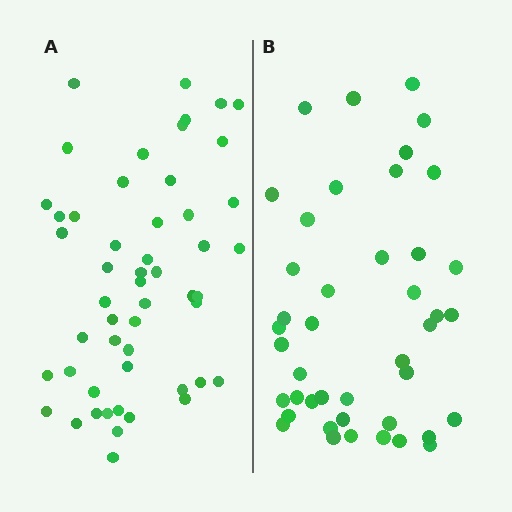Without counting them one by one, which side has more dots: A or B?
Region A (the left region) has more dots.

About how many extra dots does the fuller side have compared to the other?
Region A has roughly 8 or so more dots than region B.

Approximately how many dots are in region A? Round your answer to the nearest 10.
About 50 dots. (The exact count is 52, which rounds to 50.)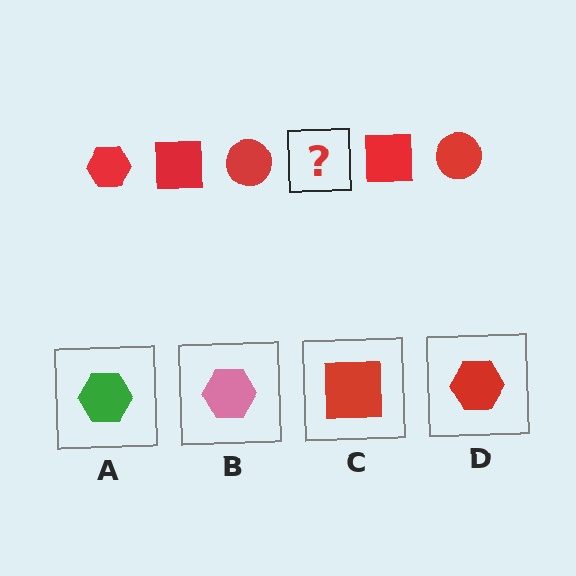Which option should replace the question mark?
Option D.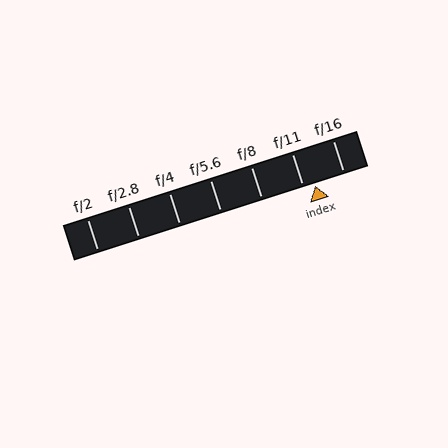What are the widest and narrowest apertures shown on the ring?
The widest aperture shown is f/2 and the narrowest is f/16.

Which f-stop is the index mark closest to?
The index mark is closest to f/11.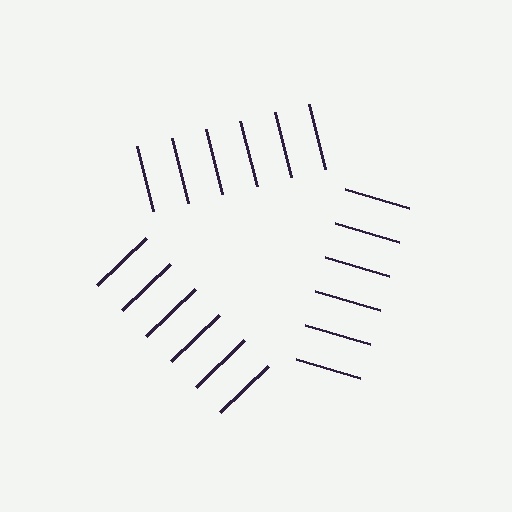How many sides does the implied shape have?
3 sides — the line-ends trace a triangle.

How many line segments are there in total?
18 — 6 along each of the 3 edges.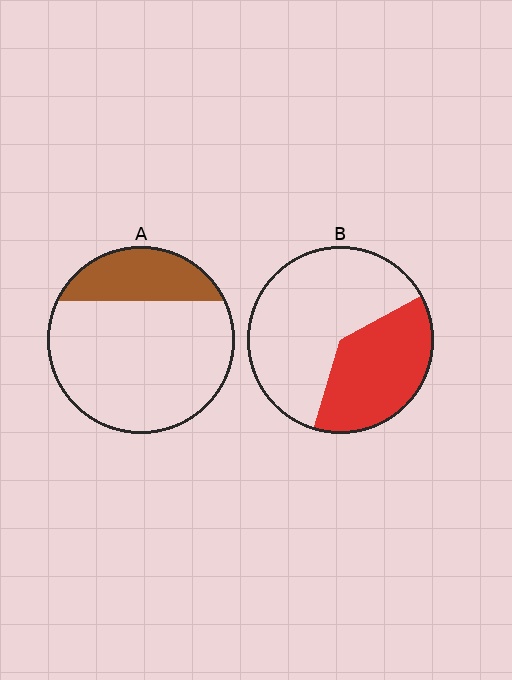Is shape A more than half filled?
No.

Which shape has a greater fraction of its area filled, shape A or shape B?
Shape B.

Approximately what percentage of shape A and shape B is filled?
A is approximately 25% and B is approximately 40%.